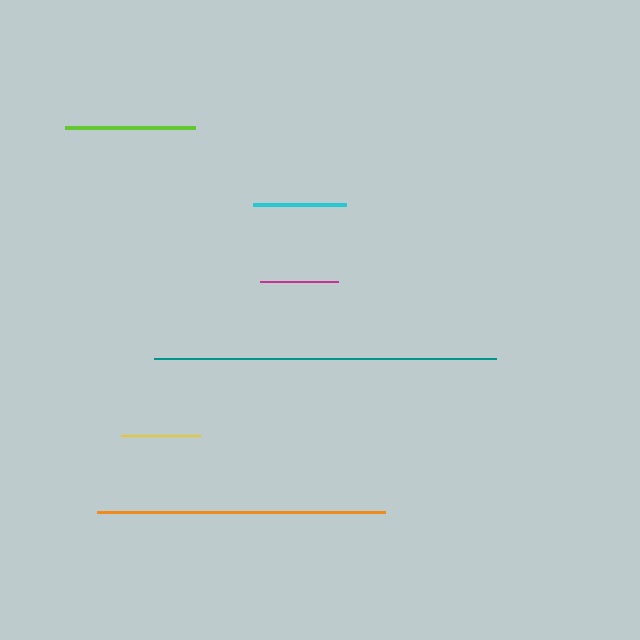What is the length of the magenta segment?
The magenta segment is approximately 78 pixels long.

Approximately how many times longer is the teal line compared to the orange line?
The teal line is approximately 1.2 times the length of the orange line.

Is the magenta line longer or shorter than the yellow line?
The yellow line is longer than the magenta line.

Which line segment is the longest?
The teal line is the longest at approximately 342 pixels.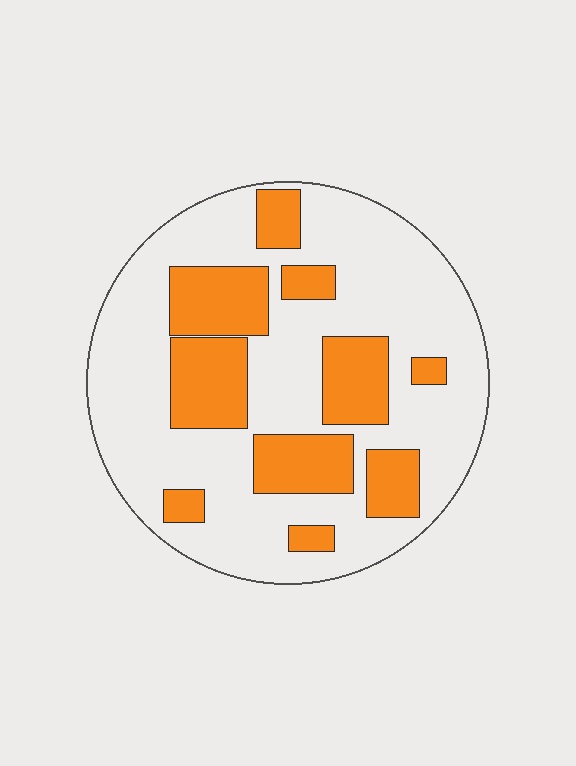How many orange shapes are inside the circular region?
10.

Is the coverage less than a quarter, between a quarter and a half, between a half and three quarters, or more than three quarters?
Between a quarter and a half.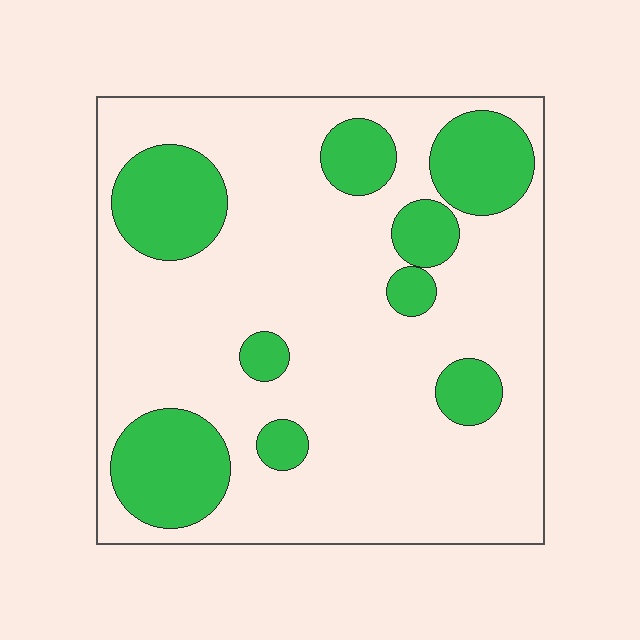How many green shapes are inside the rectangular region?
9.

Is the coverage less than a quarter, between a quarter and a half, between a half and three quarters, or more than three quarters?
Less than a quarter.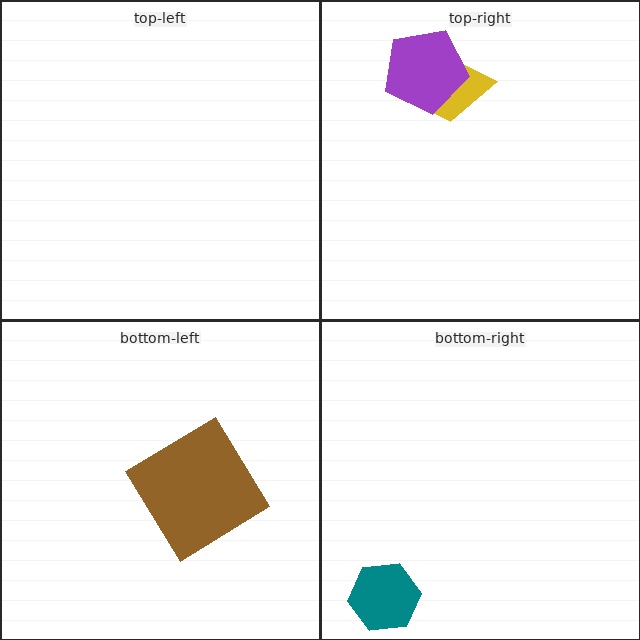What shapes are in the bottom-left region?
The brown diamond.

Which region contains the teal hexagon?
The bottom-right region.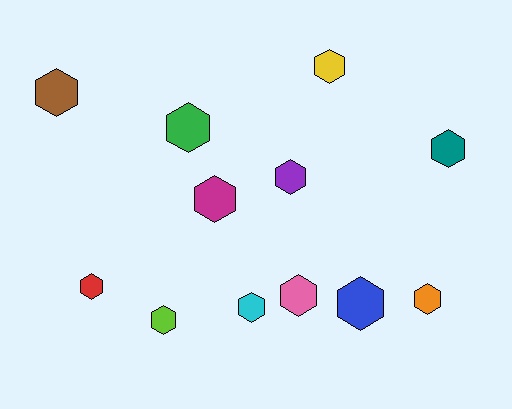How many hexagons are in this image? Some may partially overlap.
There are 12 hexagons.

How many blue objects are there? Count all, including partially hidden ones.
There is 1 blue object.